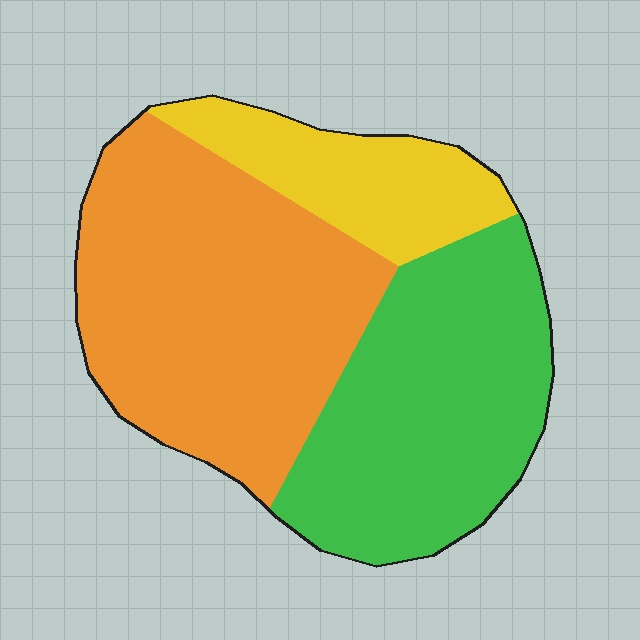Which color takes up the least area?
Yellow, at roughly 15%.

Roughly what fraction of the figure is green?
Green takes up between a third and a half of the figure.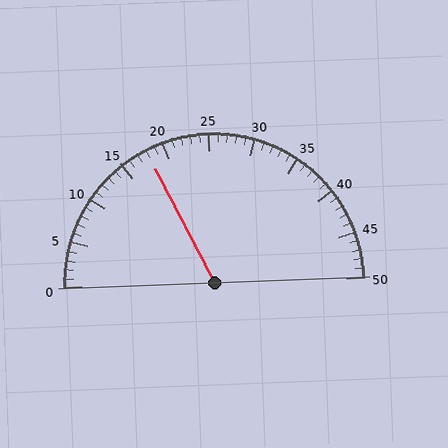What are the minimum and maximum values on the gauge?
The gauge ranges from 0 to 50.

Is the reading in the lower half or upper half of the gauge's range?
The reading is in the lower half of the range (0 to 50).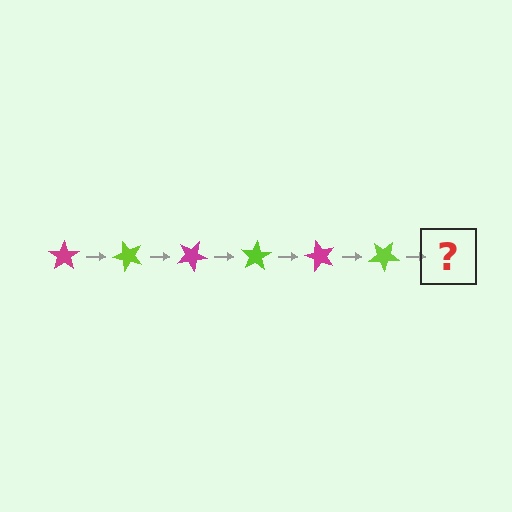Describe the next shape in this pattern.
It should be a magenta star, rotated 300 degrees from the start.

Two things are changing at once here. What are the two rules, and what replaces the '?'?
The two rules are that it rotates 50 degrees each step and the color cycles through magenta and lime. The '?' should be a magenta star, rotated 300 degrees from the start.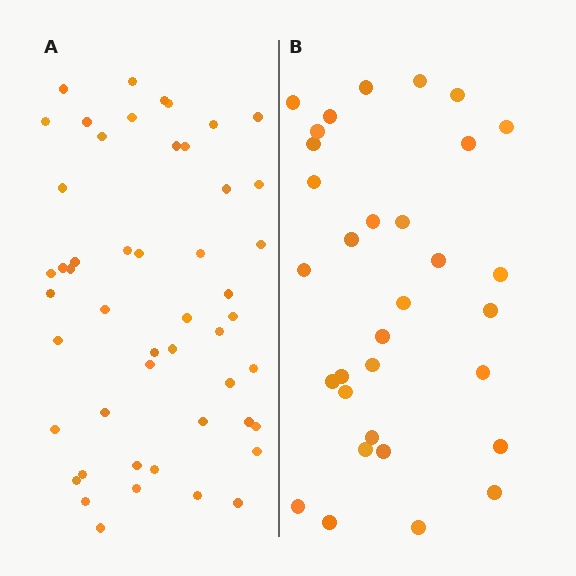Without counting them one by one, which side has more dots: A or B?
Region A (the left region) has more dots.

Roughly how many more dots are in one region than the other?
Region A has approximately 20 more dots than region B.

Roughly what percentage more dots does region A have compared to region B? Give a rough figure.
About 55% more.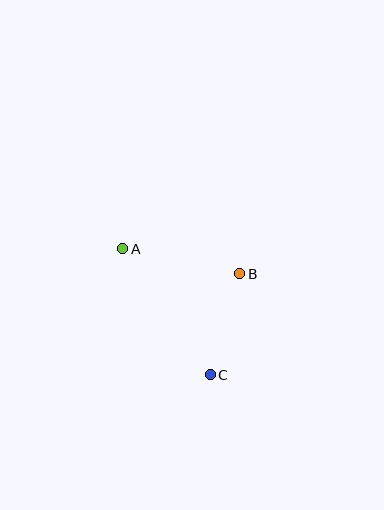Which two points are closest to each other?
Points B and C are closest to each other.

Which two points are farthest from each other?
Points A and C are farthest from each other.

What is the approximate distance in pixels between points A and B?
The distance between A and B is approximately 120 pixels.